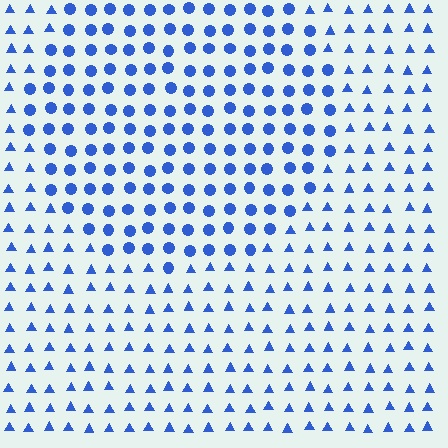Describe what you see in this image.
The image is filled with small blue elements arranged in a uniform grid. A circle-shaped region contains circles, while the surrounding area contains triangles. The boundary is defined purely by the change in element shape.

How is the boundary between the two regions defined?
The boundary is defined by a change in element shape: circles inside vs. triangles outside. All elements share the same color and spacing.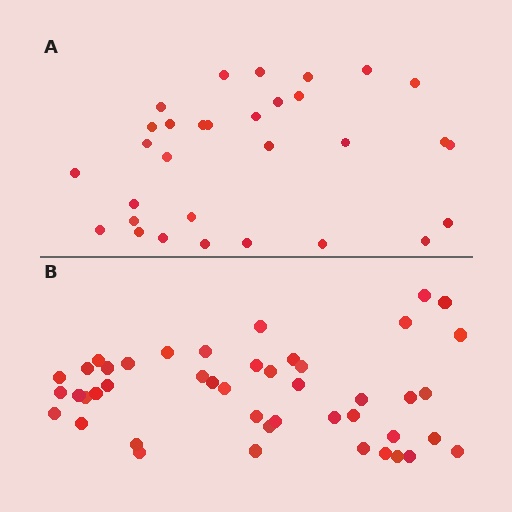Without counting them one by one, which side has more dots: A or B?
Region B (the bottom region) has more dots.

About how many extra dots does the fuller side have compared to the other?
Region B has approximately 15 more dots than region A.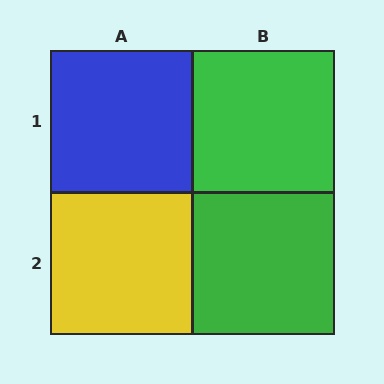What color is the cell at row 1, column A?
Blue.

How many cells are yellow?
1 cell is yellow.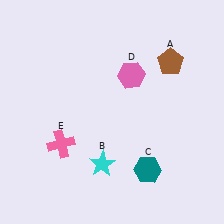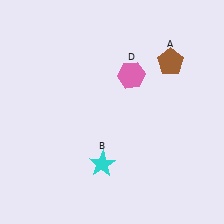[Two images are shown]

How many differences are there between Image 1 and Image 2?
There are 2 differences between the two images.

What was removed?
The teal hexagon (C), the pink cross (E) were removed in Image 2.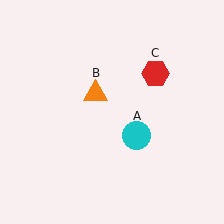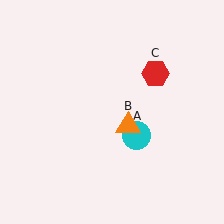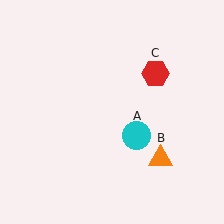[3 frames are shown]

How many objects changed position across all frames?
1 object changed position: orange triangle (object B).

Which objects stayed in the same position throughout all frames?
Cyan circle (object A) and red hexagon (object C) remained stationary.